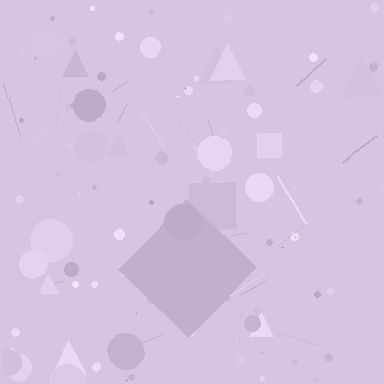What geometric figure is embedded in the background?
A diamond is embedded in the background.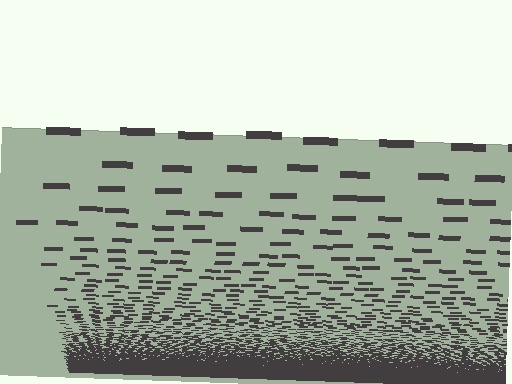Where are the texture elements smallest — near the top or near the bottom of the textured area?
Near the bottom.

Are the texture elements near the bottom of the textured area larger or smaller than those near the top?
Smaller. The gradient is inverted — elements near the bottom are smaller and denser.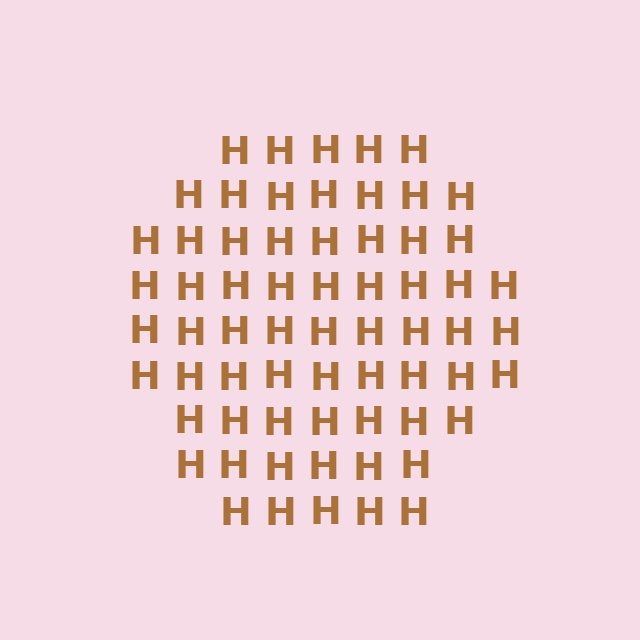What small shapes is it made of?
It is made of small letter H's.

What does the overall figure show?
The overall figure shows a hexagon.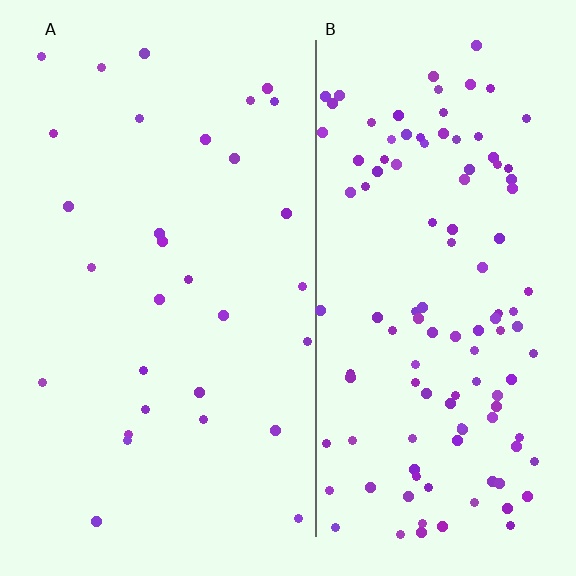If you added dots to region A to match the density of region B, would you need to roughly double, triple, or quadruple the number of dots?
Approximately quadruple.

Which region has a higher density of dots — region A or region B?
B (the right).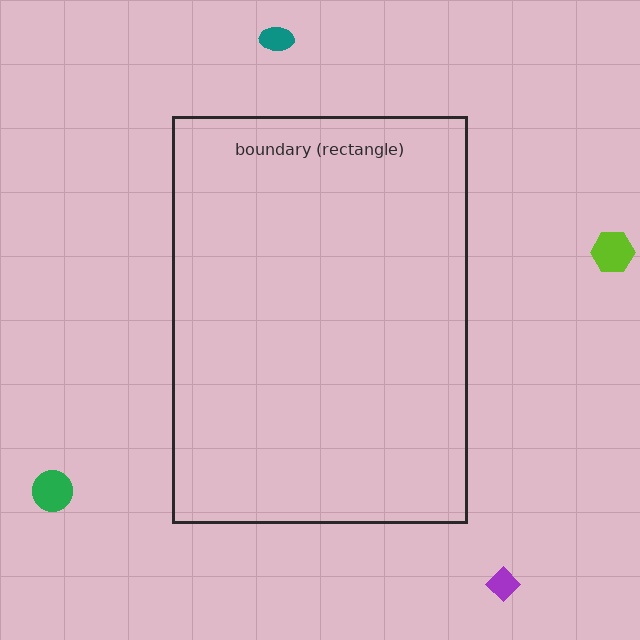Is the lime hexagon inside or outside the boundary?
Outside.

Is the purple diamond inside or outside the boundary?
Outside.